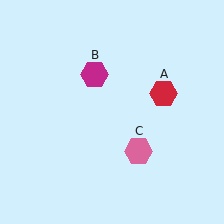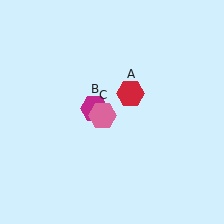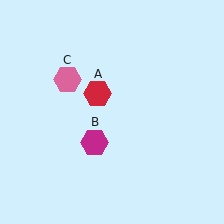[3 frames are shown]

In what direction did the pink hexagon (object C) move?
The pink hexagon (object C) moved up and to the left.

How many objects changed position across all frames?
3 objects changed position: red hexagon (object A), magenta hexagon (object B), pink hexagon (object C).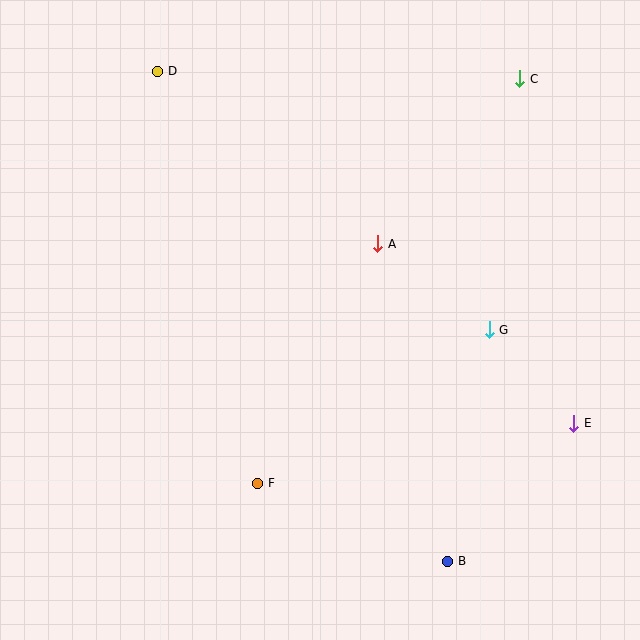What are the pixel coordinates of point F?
Point F is at (258, 483).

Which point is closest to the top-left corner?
Point D is closest to the top-left corner.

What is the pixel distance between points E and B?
The distance between E and B is 187 pixels.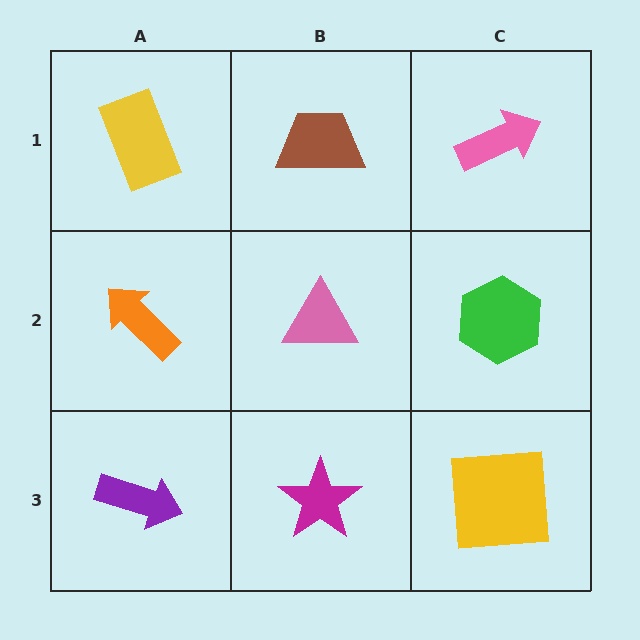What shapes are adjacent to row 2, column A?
A yellow rectangle (row 1, column A), a purple arrow (row 3, column A), a pink triangle (row 2, column B).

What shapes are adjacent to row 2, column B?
A brown trapezoid (row 1, column B), a magenta star (row 3, column B), an orange arrow (row 2, column A), a green hexagon (row 2, column C).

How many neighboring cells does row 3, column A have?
2.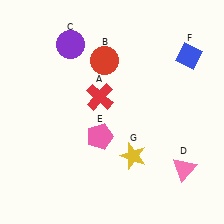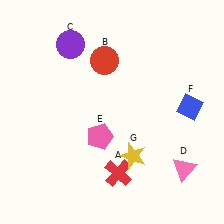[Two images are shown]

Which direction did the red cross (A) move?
The red cross (A) moved down.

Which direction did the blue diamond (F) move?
The blue diamond (F) moved down.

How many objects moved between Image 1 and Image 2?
2 objects moved between the two images.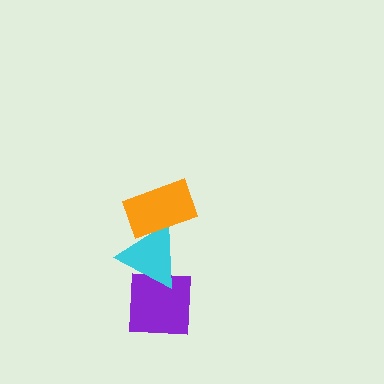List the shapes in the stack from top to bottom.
From top to bottom: the orange rectangle, the cyan triangle, the purple square.